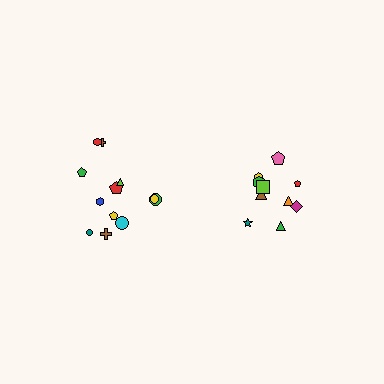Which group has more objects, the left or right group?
The left group.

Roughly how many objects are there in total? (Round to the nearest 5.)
Roughly 20 objects in total.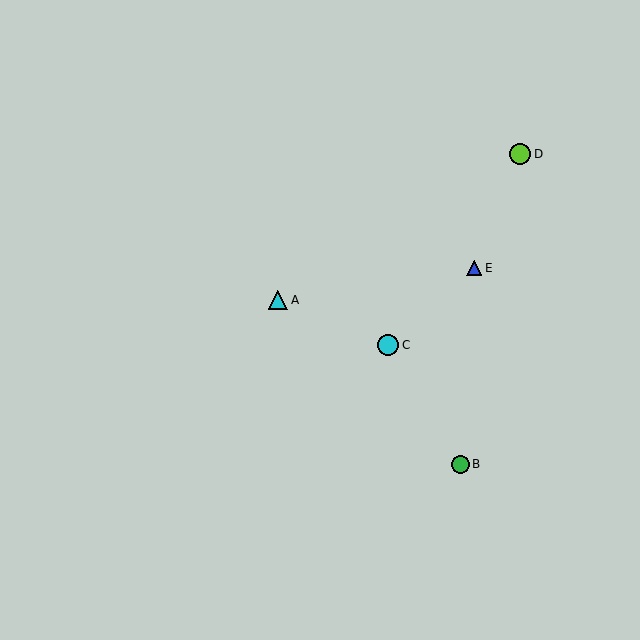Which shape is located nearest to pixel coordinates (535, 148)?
The lime circle (labeled D) at (520, 154) is nearest to that location.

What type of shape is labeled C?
Shape C is a cyan circle.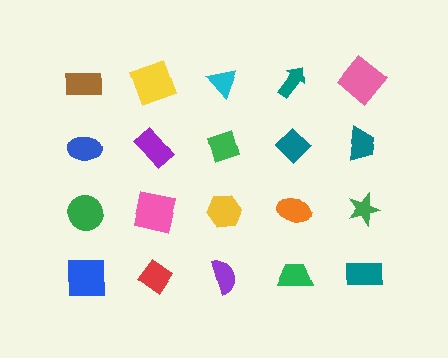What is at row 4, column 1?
A blue square.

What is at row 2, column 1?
A blue ellipse.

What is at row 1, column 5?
A pink diamond.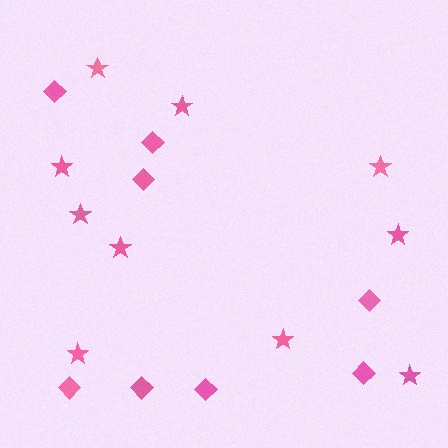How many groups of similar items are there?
There are 2 groups: one group of diamonds (8) and one group of stars (10).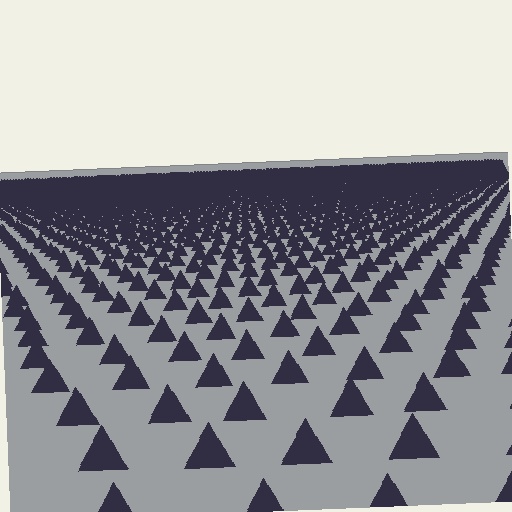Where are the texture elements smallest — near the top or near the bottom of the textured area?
Near the top.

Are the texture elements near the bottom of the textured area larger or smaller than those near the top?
Larger. Near the bottom, elements are closer to the viewer and appear at a bigger on-screen size.